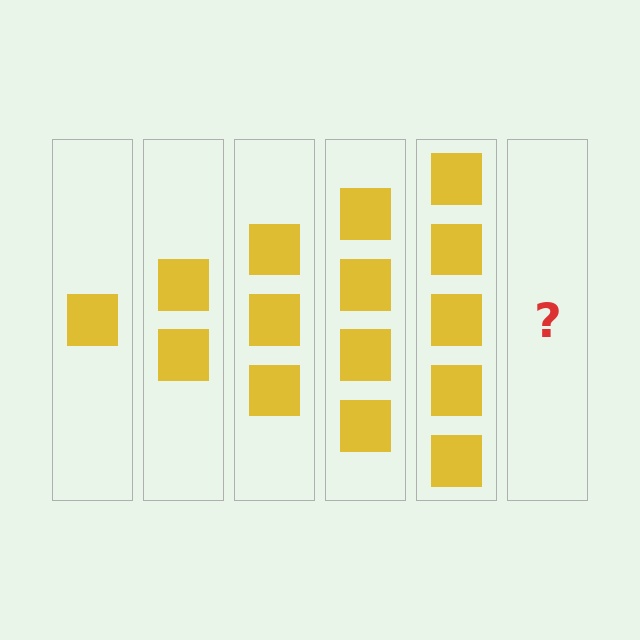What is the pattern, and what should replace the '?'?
The pattern is that each step adds one more square. The '?' should be 6 squares.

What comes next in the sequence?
The next element should be 6 squares.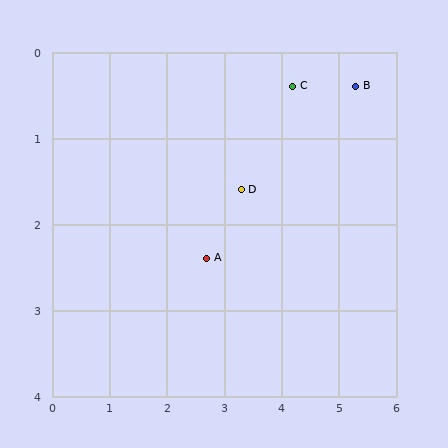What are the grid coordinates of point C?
Point C is at approximately (4.2, 0.4).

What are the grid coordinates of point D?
Point D is at approximately (3.3, 1.6).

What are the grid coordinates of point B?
Point B is at approximately (5.3, 0.4).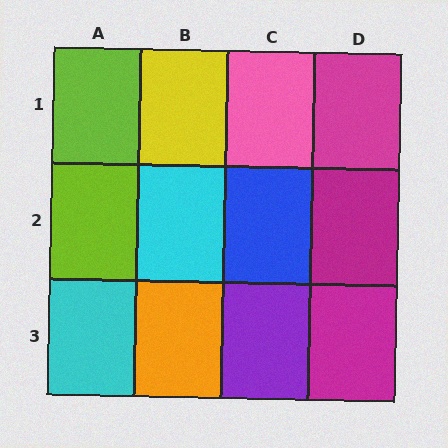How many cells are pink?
1 cell is pink.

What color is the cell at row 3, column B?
Orange.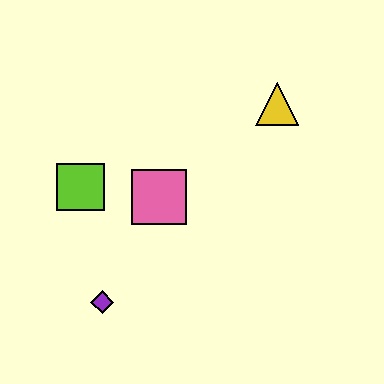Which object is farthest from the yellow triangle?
The purple diamond is farthest from the yellow triangle.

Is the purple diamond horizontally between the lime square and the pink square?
Yes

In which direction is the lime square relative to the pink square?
The lime square is to the left of the pink square.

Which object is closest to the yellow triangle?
The pink square is closest to the yellow triangle.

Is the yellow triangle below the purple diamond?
No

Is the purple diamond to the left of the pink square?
Yes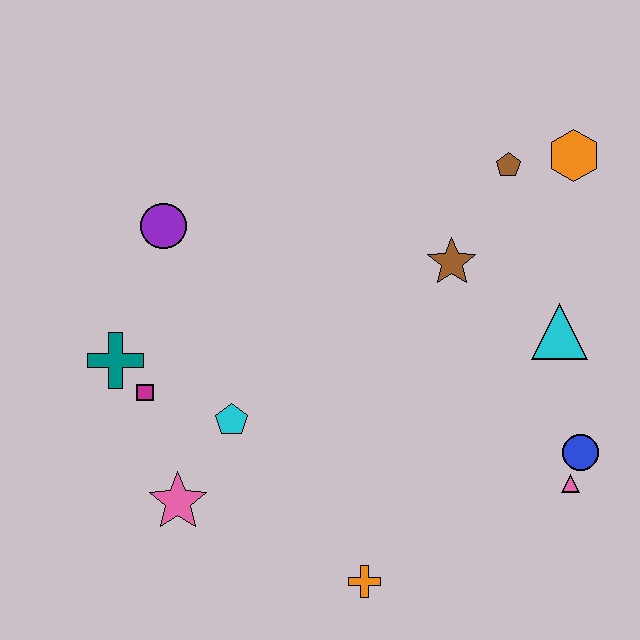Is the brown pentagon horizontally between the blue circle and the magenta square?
Yes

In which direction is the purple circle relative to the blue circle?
The purple circle is to the left of the blue circle.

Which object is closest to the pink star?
The cyan pentagon is closest to the pink star.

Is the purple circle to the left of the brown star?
Yes